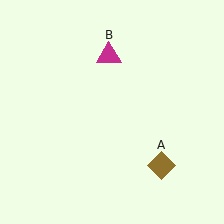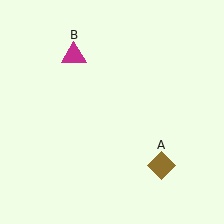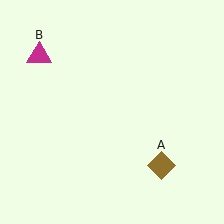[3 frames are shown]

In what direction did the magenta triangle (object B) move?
The magenta triangle (object B) moved left.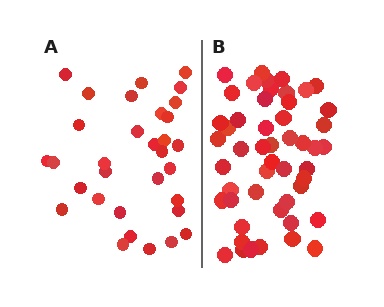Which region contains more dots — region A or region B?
Region B (the right region) has more dots.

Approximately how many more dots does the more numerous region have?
Region B has approximately 20 more dots than region A.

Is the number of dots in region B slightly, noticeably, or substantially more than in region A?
Region B has substantially more. The ratio is roughly 1.6 to 1.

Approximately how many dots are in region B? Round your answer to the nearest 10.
About 50 dots.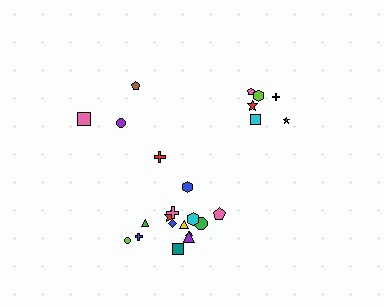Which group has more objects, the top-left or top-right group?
The top-right group.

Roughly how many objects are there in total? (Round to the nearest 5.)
Roughly 25 objects in total.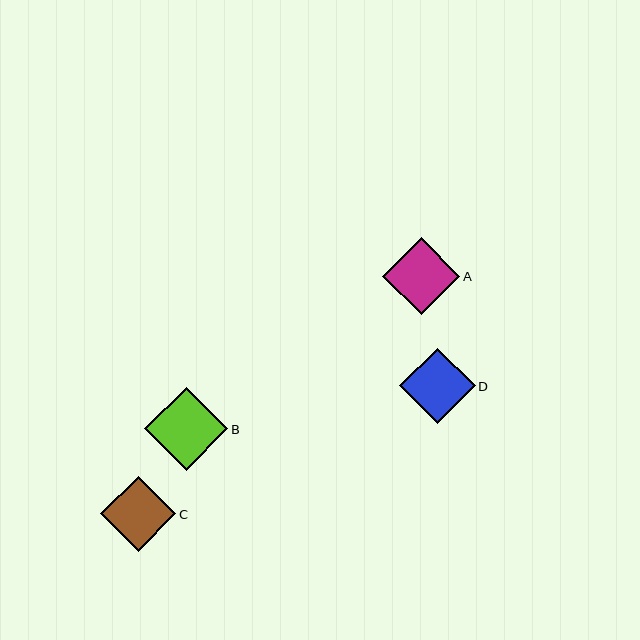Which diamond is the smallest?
Diamond C is the smallest with a size of approximately 75 pixels.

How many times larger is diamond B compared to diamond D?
Diamond B is approximately 1.1 times the size of diamond D.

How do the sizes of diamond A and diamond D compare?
Diamond A and diamond D are approximately the same size.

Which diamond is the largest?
Diamond B is the largest with a size of approximately 84 pixels.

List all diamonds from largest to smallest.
From largest to smallest: B, A, D, C.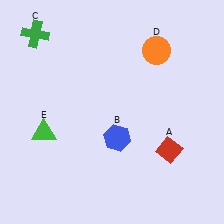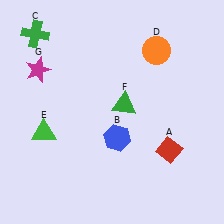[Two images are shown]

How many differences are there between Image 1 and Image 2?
There are 2 differences between the two images.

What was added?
A green triangle (F), a magenta star (G) were added in Image 2.